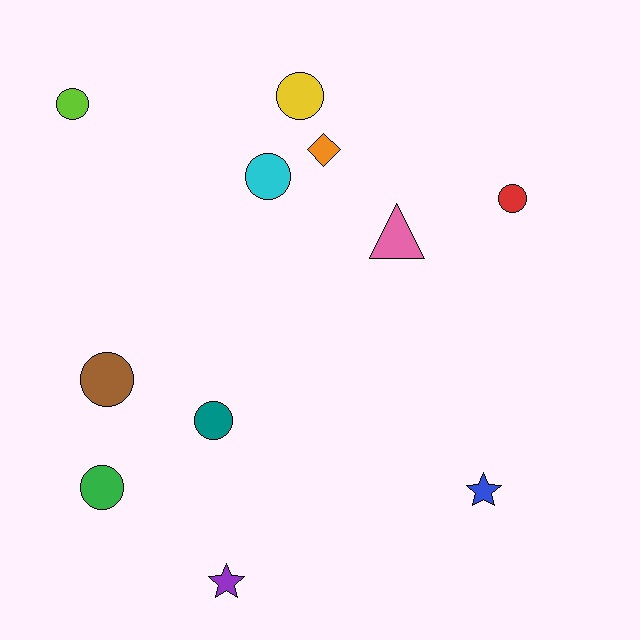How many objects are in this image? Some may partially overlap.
There are 11 objects.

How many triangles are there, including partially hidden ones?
There is 1 triangle.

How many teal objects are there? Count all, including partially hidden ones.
There is 1 teal object.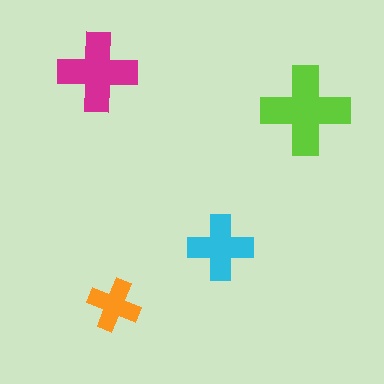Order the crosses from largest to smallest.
the lime one, the magenta one, the cyan one, the orange one.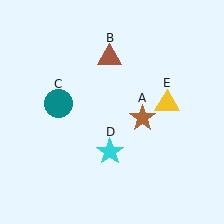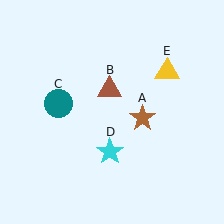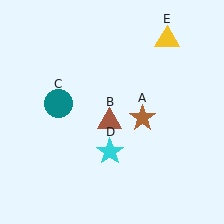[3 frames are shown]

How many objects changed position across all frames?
2 objects changed position: brown triangle (object B), yellow triangle (object E).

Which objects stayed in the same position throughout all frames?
Brown star (object A) and teal circle (object C) and cyan star (object D) remained stationary.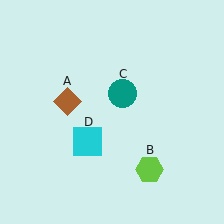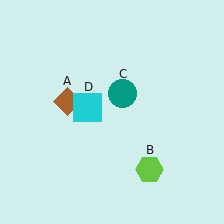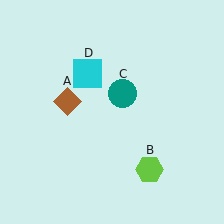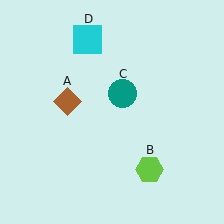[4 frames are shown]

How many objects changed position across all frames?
1 object changed position: cyan square (object D).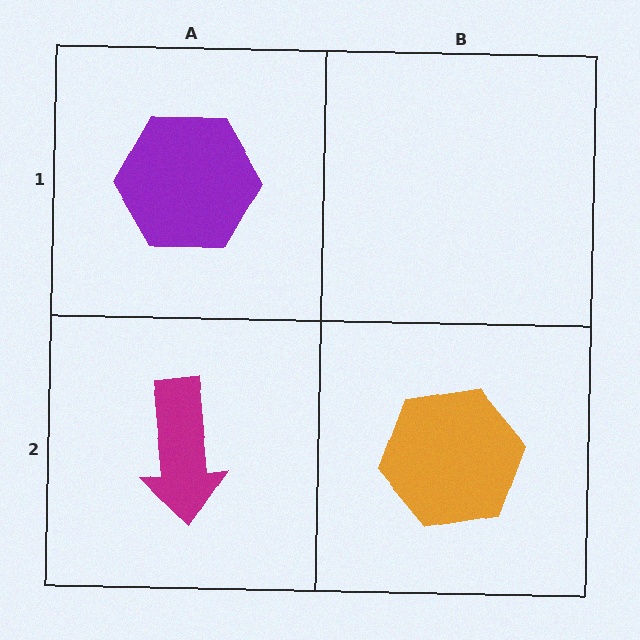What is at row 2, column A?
A magenta arrow.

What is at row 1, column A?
A purple hexagon.